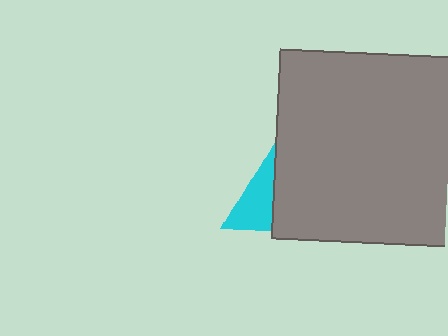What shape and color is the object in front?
The object in front is a gray square.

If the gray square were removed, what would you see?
You would see the complete cyan triangle.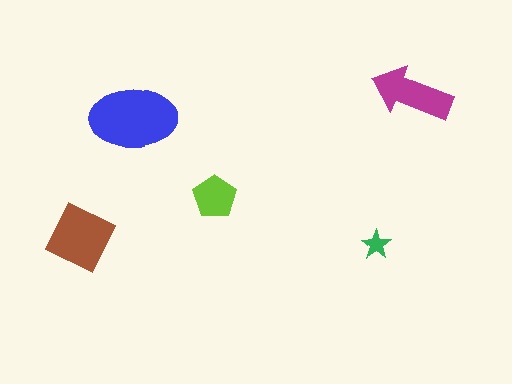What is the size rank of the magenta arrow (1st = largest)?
3rd.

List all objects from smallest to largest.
The green star, the lime pentagon, the magenta arrow, the brown diamond, the blue ellipse.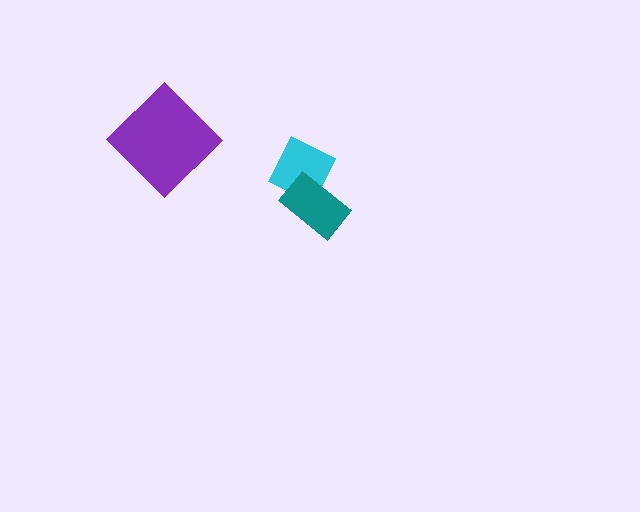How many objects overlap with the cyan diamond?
1 object overlaps with the cyan diamond.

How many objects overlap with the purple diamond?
0 objects overlap with the purple diamond.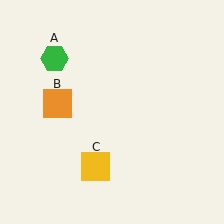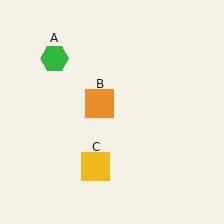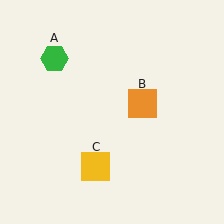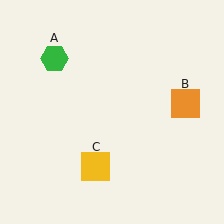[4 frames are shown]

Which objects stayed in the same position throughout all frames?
Green hexagon (object A) and yellow square (object C) remained stationary.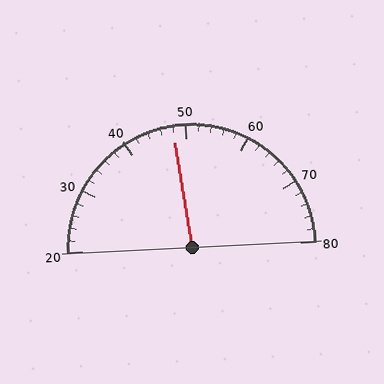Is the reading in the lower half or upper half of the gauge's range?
The reading is in the lower half of the range (20 to 80).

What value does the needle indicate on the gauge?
The needle indicates approximately 48.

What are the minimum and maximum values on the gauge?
The gauge ranges from 20 to 80.